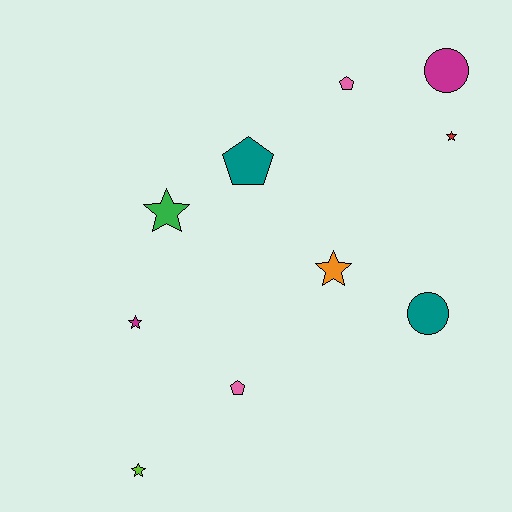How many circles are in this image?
There are 2 circles.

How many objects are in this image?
There are 10 objects.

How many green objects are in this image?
There is 1 green object.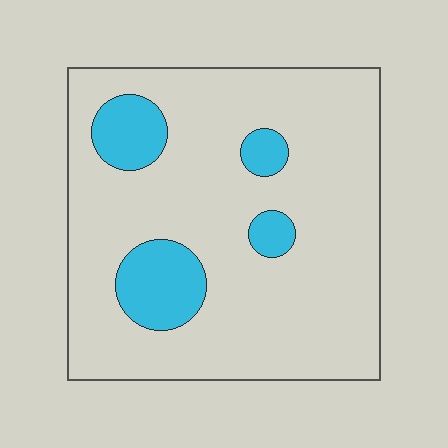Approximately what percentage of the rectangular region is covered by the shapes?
Approximately 15%.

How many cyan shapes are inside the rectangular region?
4.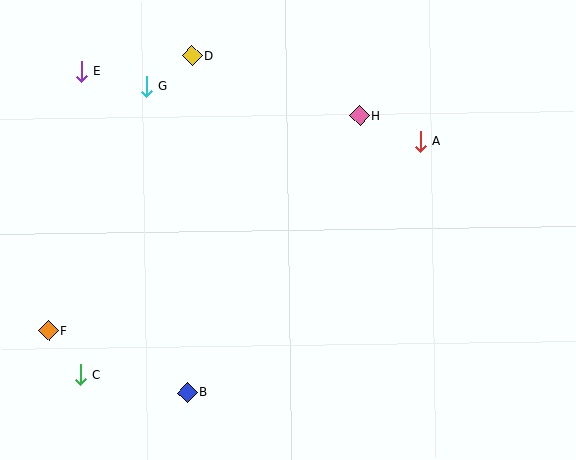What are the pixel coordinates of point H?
Point H is at (360, 116).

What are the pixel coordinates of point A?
Point A is at (420, 141).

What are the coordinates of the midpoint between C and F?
The midpoint between C and F is at (64, 353).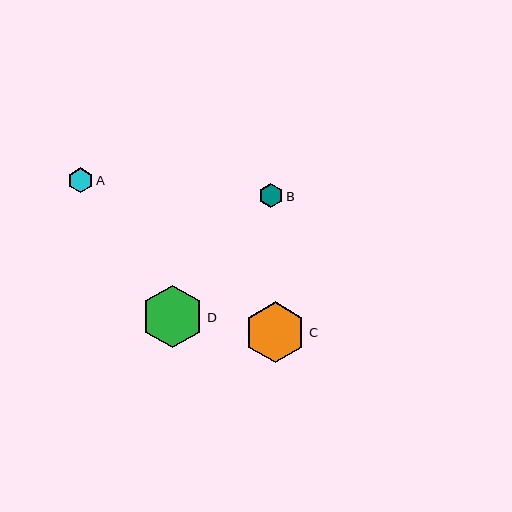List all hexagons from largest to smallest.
From largest to smallest: D, C, A, B.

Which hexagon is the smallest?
Hexagon B is the smallest with a size of approximately 24 pixels.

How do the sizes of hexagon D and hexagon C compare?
Hexagon D and hexagon C are approximately the same size.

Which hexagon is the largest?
Hexagon D is the largest with a size of approximately 62 pixels.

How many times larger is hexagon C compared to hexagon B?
Hexagon C is approximately 2.5 times the size of hexagon B.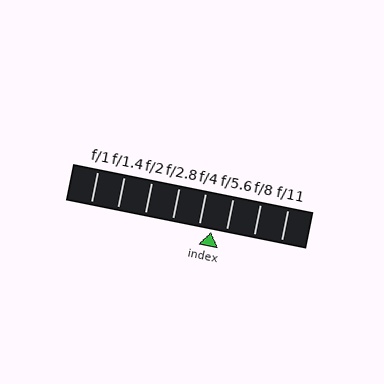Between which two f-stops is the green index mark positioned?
The index mark is between f/4 and f/5.6.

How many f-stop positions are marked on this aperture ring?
There are 8 f-stop positions marked.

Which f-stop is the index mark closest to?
The index mark is closest to f/4.